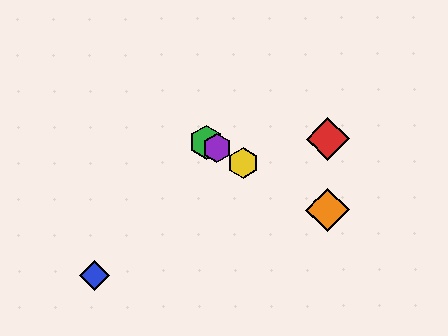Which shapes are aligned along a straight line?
The green hexagon, the yellow hexagon, the purple hexagon, the orange diamond are aligned along a straight line.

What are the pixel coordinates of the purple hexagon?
The purple hexagon is at (217, 148).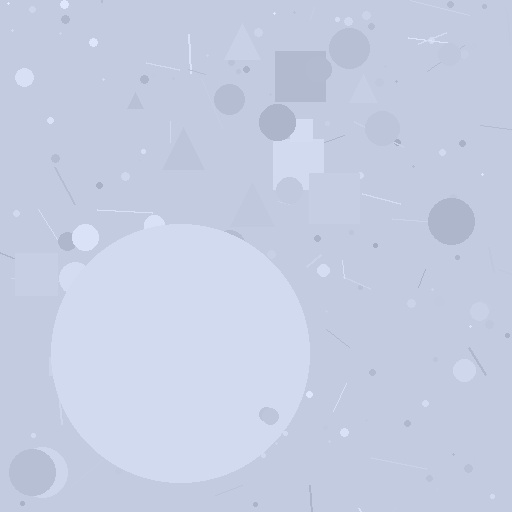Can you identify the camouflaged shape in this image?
The camouflaged shape is a circle.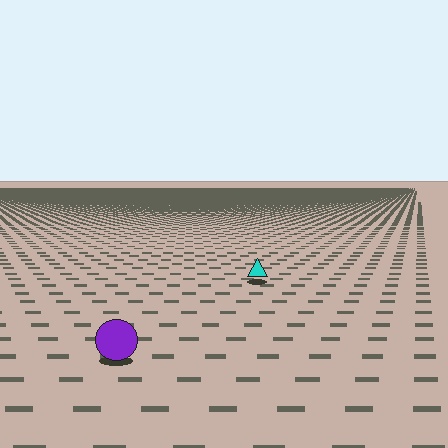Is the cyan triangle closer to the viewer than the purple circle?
No. The purple circle is closer — you can tell from the texture gradient: the ground texture is coarser near it.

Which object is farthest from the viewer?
The cyan triangle is farthest from the viewer. It appears smaller and the ground texture around it is denser.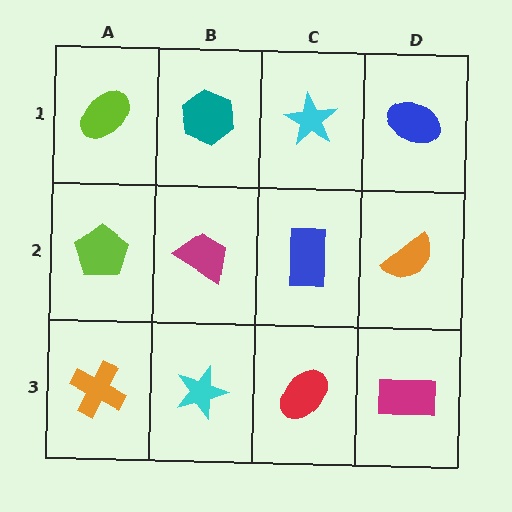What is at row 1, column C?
A cyan star.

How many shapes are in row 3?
4 shapes.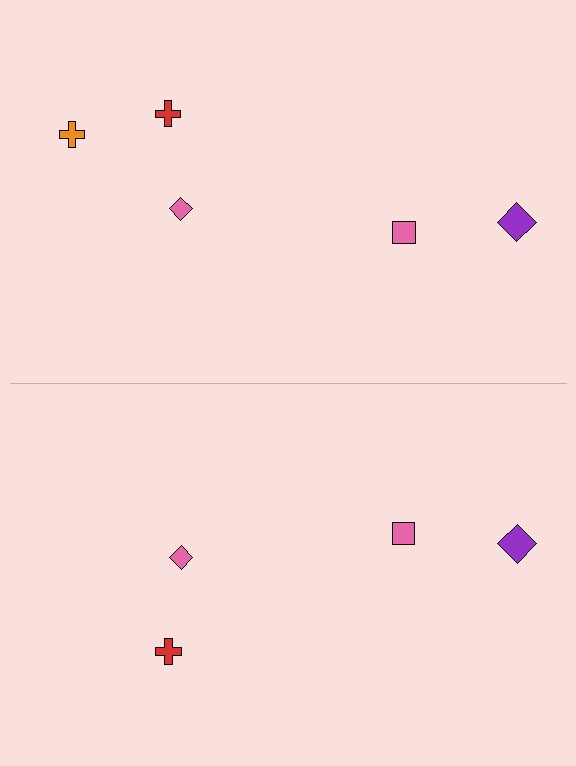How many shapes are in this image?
There are 9 shapes in this image.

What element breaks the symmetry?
A orange cross is missing from the bottom side.